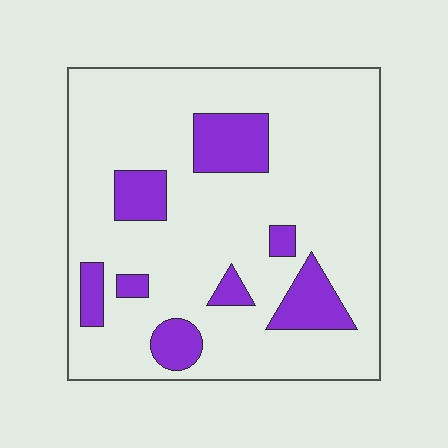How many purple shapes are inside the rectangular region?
8.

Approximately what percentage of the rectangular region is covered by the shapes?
Approximately 20%.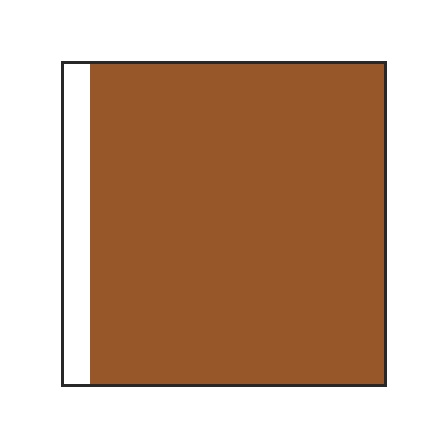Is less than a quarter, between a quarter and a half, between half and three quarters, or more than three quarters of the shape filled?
More than three quarters.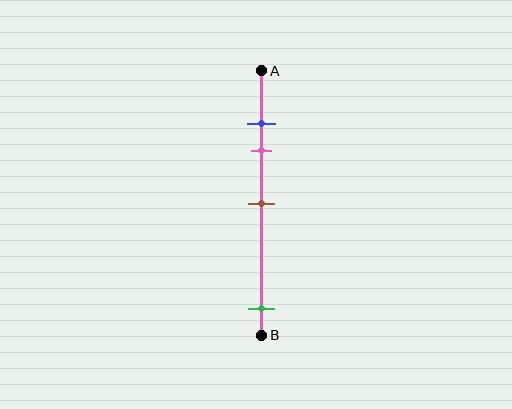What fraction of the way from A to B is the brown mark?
The brown mark is approximately 50% (0.5) of the way from A to B.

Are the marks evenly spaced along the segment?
No, the marks are not evenly spaced.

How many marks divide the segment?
There are 4 marks dividing the segment.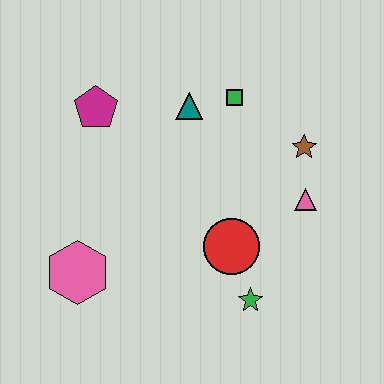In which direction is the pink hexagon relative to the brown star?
The pink hexagon is to the left of the brown star.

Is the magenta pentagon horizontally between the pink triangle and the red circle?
No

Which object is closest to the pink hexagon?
The red circle is closest to the pink hexagon.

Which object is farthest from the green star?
The magenta pentagon is farthest from the green star.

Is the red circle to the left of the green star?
Yes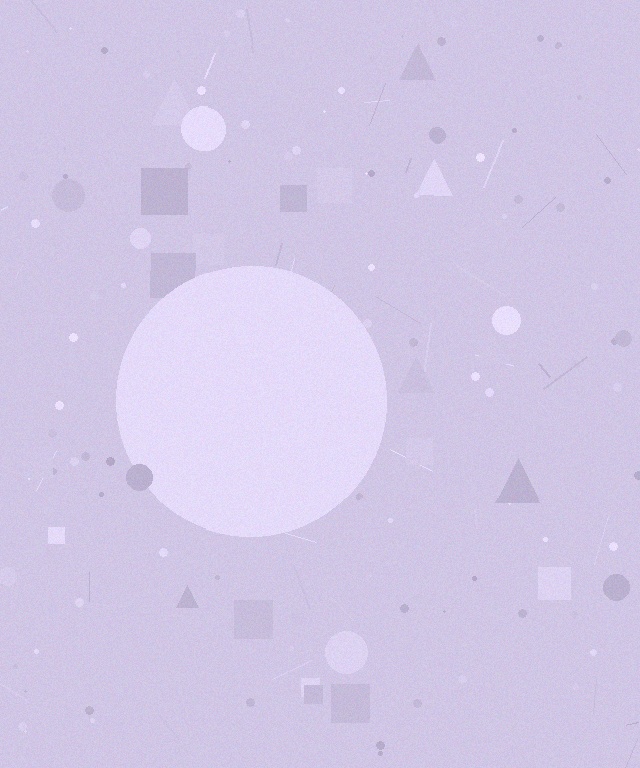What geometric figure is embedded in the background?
A circle is embedded in the background.